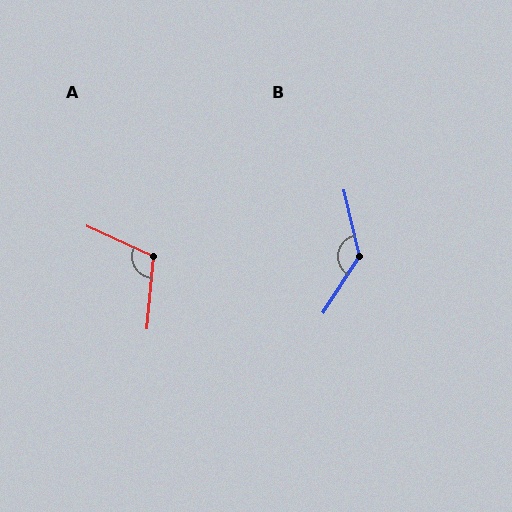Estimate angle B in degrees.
Approximately 134 degrees.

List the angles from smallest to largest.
A (110°), B (134°).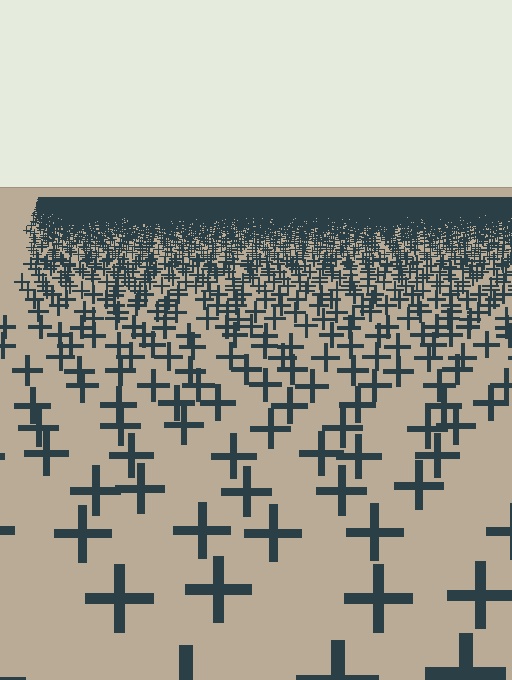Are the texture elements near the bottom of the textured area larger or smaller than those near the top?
Larger. Near the bottom, elements are closer to the viewer and appear at a bigger on-screen size.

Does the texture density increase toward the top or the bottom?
Density increases toward the top.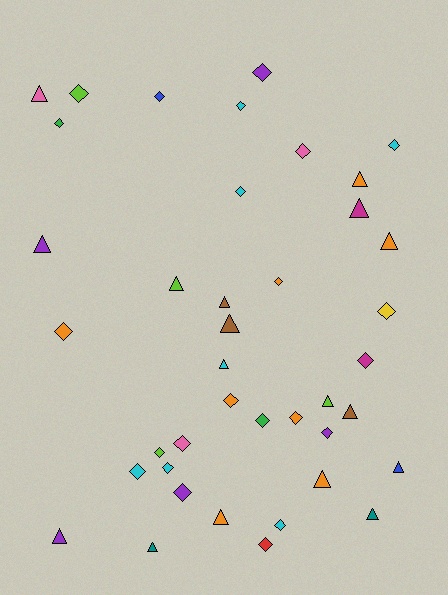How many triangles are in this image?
There are 17 triangles.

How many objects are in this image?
There are 40 objects.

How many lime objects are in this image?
There are 4 lime objects.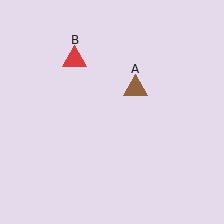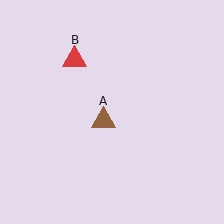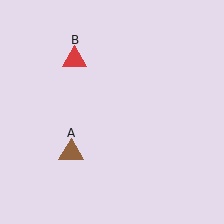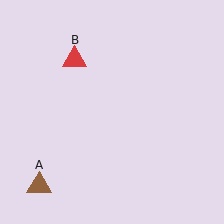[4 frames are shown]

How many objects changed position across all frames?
1 object changed position: brown triangle (object A).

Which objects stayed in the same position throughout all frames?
Red triangle (object B) remained stationary.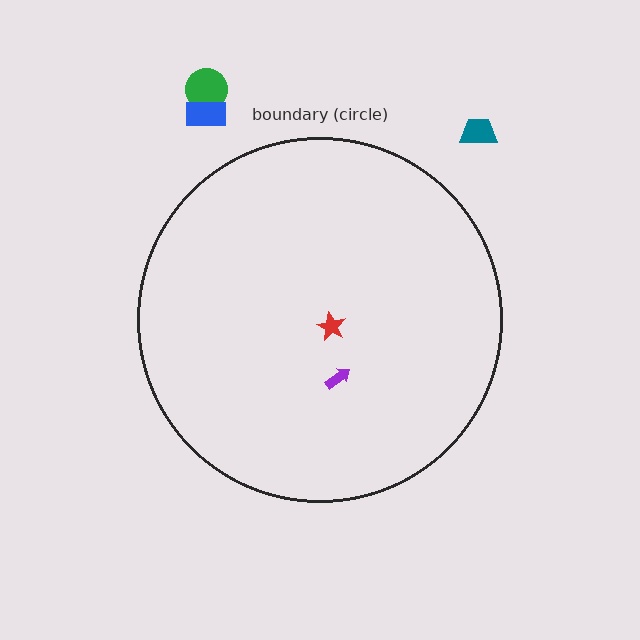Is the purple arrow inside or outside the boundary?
Inside.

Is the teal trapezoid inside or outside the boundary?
Outside.